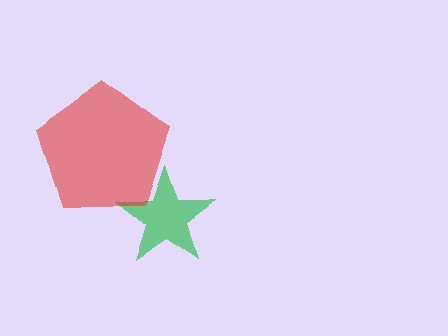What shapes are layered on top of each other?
The layered shapes are: a green star, a red pentagon.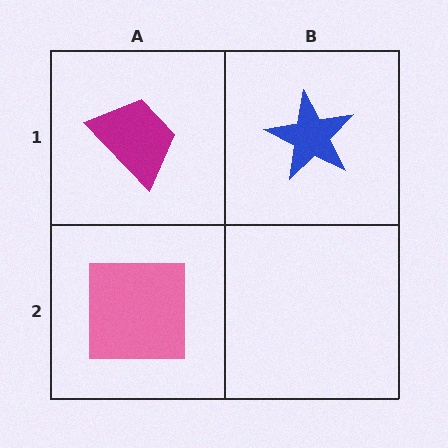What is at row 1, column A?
A magenta trapezoid.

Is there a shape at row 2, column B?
No, that cell is empty.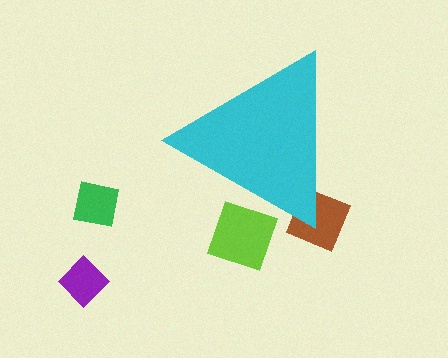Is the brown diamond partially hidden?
Yes, the brown diamond is partially hidden behind the cyan triangle.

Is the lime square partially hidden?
Yes, the lime square is partially hidden behind the cyan triangle.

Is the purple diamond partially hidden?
No, the purple diamond is fully visible.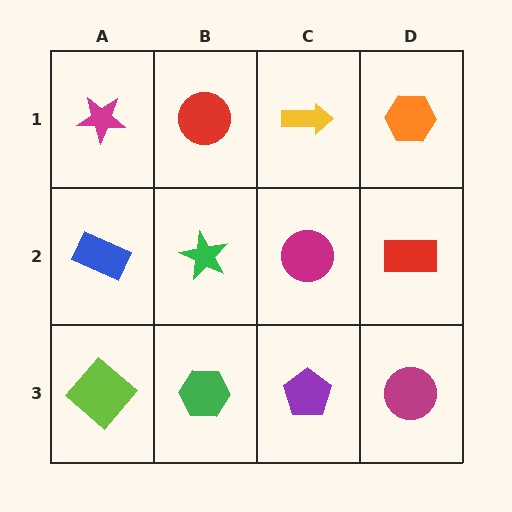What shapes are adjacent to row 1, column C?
A magenta circle (row 2, column C), a red circle (row 1, column B), an orange hexagon (row 1, column D).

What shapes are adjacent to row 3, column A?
A blue rectangle (row 2, column A), a green hexagon (row 3, column B).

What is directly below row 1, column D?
A red rectangle.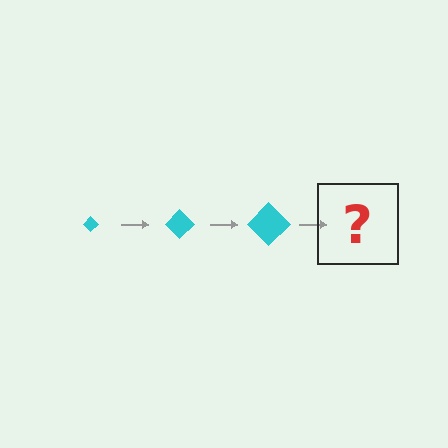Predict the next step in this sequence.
The next step is a cyan diamond, larger than the previous one.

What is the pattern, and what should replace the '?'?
The pattern is that the diamond gets progressively larger each step. The '?' should be a cyan diamond, larger than the previous one.